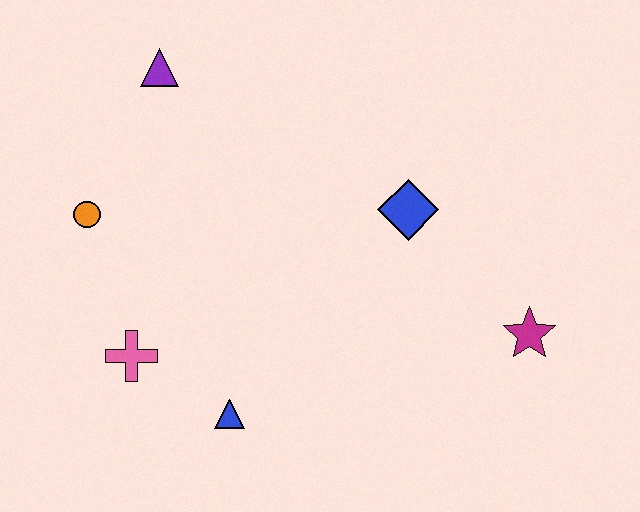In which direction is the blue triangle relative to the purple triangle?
The blue triangle is below the purple triangle.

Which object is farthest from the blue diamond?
The orange circle is farthest from the blue diamond.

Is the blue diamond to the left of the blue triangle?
No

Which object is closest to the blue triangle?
The pink cross is closest to the blue triangle.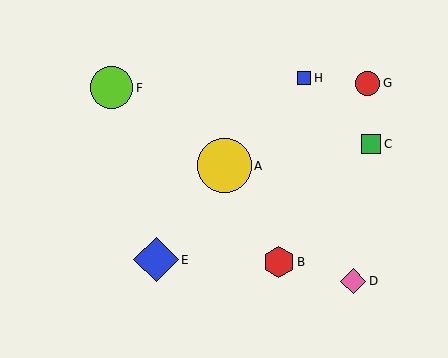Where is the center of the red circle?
The center of the red circle is at (368, 83).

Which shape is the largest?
The yellow circle (labeled A) is the largest.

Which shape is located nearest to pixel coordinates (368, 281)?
The pink diamond (labeled D) at (353, 281) is nearest to that location.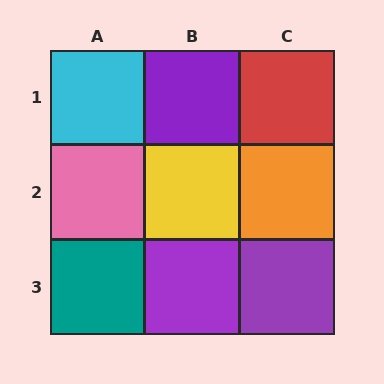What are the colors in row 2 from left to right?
Pink, yellow, orange.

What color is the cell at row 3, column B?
Purple.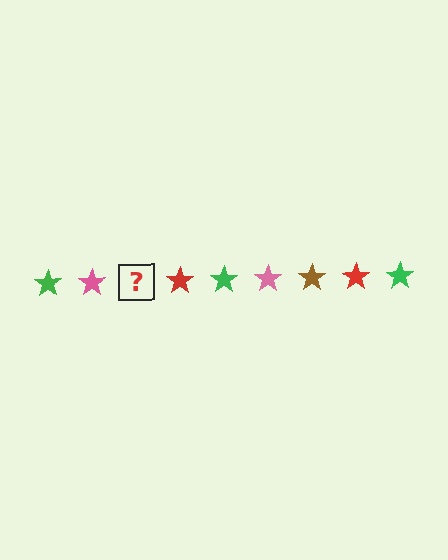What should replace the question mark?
The question mark should be replaced with a brown star.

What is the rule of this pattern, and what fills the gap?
The rule is that the pattern cycles through green, pink, brown, red stars. The gap should be filled with a brown star.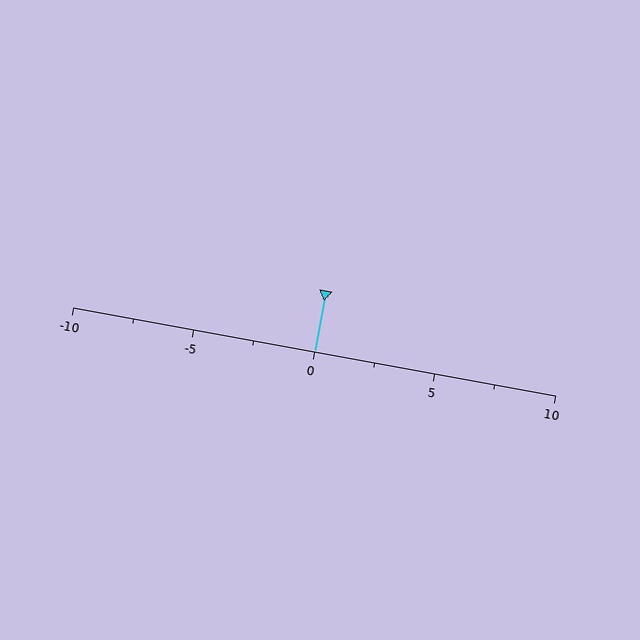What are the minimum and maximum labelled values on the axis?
The axis runs from -10 to 10.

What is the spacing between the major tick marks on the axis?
The major ticks are spaced 5 apart.